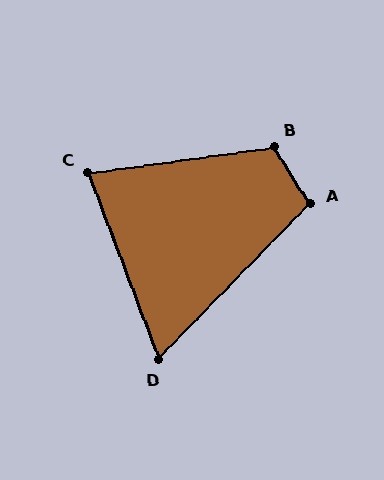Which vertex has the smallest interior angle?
D, at approximately 65 degrees.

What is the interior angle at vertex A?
Approximately 103 degrees (obtuse).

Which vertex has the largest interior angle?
B, at approximately 115 degrees.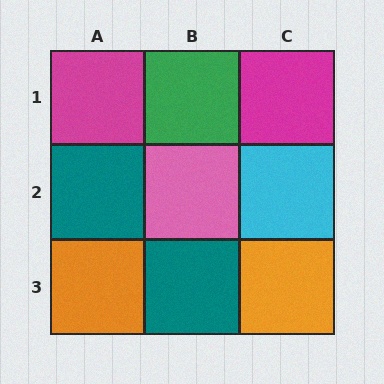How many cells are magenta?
2 cells are magenta.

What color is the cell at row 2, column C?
Cyan.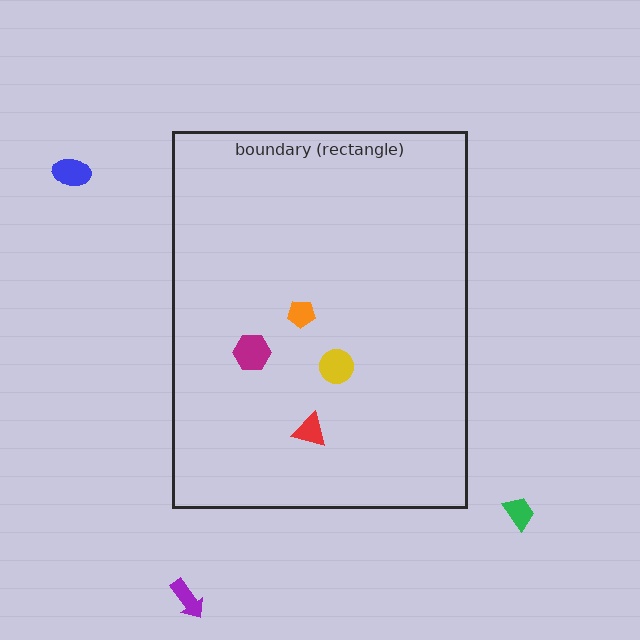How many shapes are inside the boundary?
4 inside, 3 outside.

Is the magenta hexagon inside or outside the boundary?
Inside.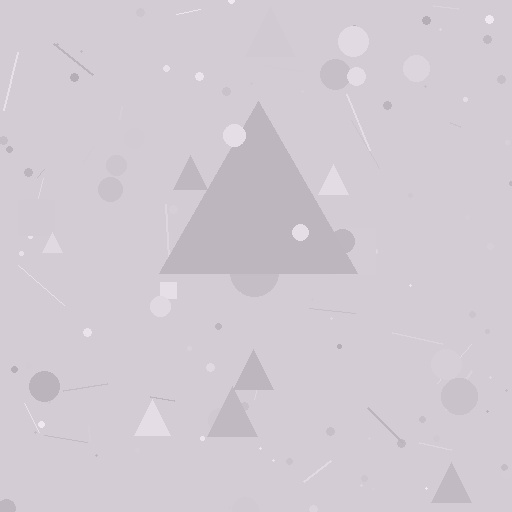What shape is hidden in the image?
A triangle is hidden in the image.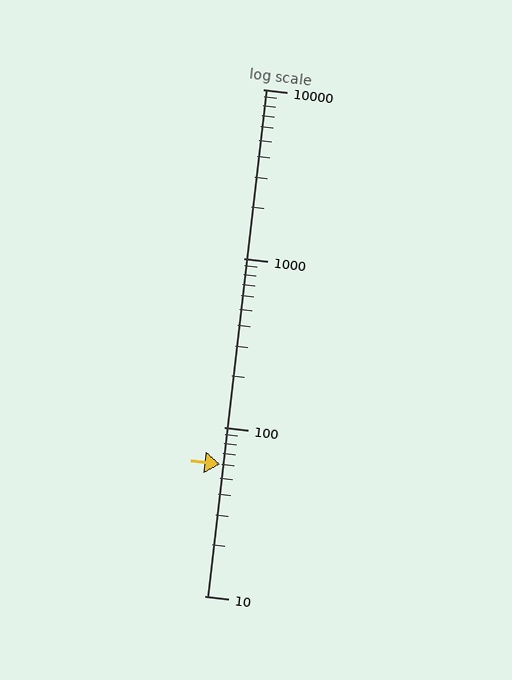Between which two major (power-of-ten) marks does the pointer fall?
The pointer is between 10 and 100.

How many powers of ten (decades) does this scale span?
The scale spans 3 decades, from 10 to 10000.